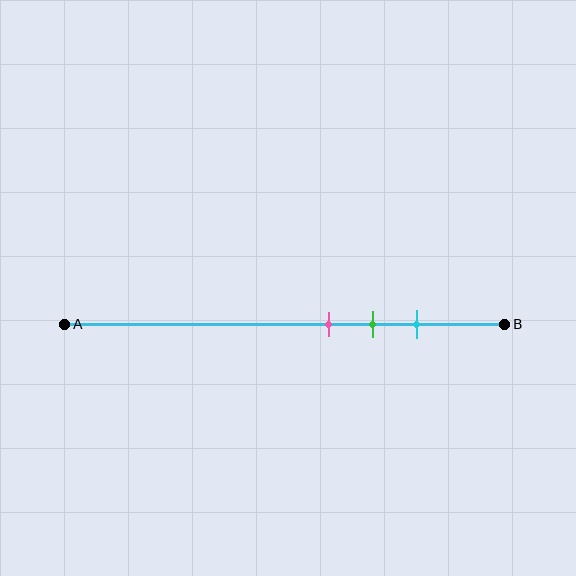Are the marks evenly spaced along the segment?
Yes, the marks are approximately evenly spaced.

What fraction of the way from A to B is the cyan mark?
The cyan mark is approximately 80% (0.8) of the way from A to B.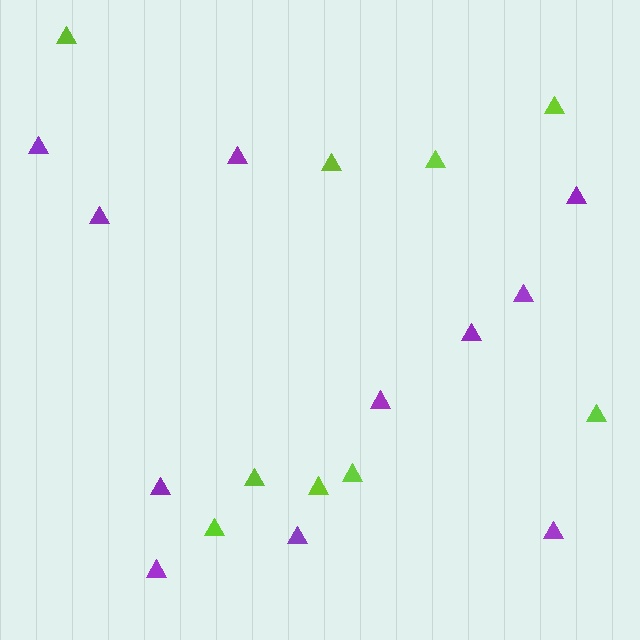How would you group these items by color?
There are 2 groups: one group of purple triangles (11) and one group of lime triangles (9).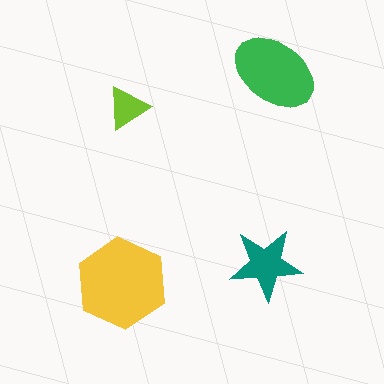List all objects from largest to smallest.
The yellow hexagon, the green ellipse, the teal star, the lime triangle.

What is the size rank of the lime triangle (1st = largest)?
4th.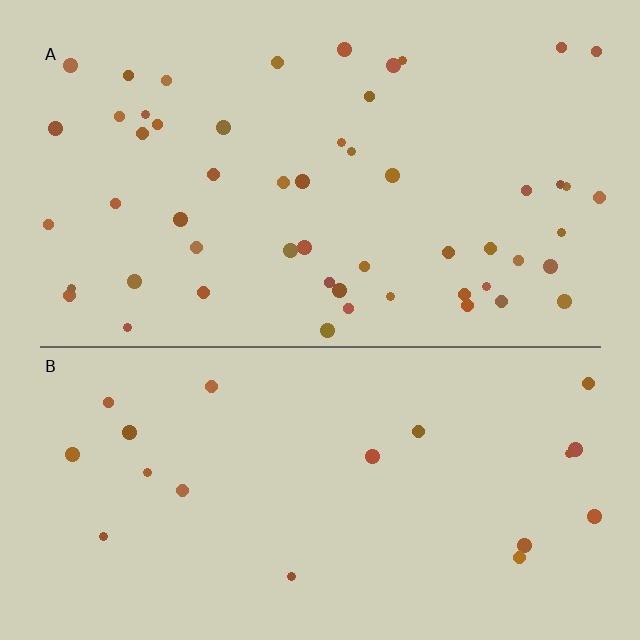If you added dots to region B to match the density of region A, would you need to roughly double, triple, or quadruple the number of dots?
Approximately triple.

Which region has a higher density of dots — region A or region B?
A (the top).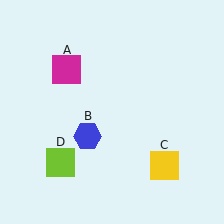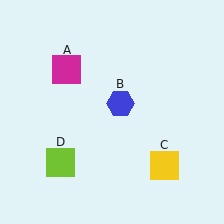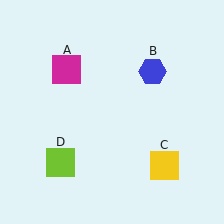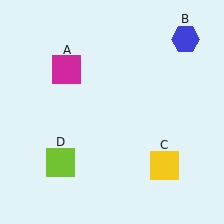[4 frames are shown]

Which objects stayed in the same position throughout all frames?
Magenta square (object A) and yellow square (object C) and lime square (object D) remained stationary.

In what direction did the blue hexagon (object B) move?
The blue hexagon (object B) moved up and to the right.